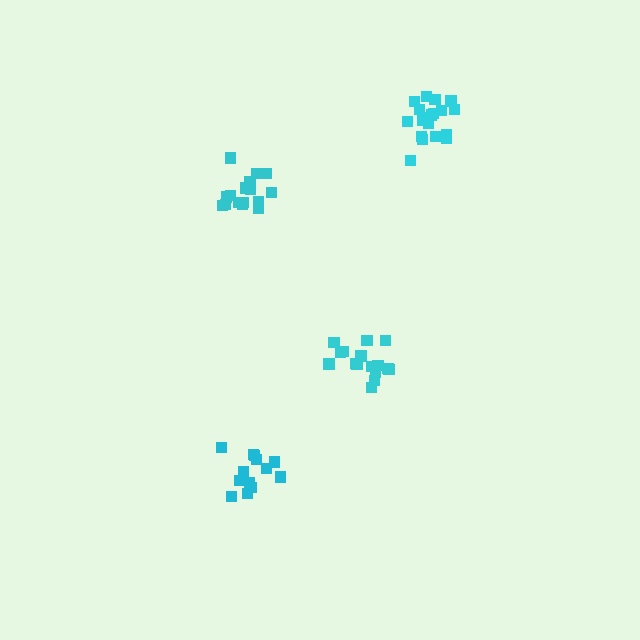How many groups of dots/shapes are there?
There are 4 groups.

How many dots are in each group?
Group 1: 13 dots, Group 2: 19 dots, Group 3: 16 dots, Group 4: 16 dots (64 total).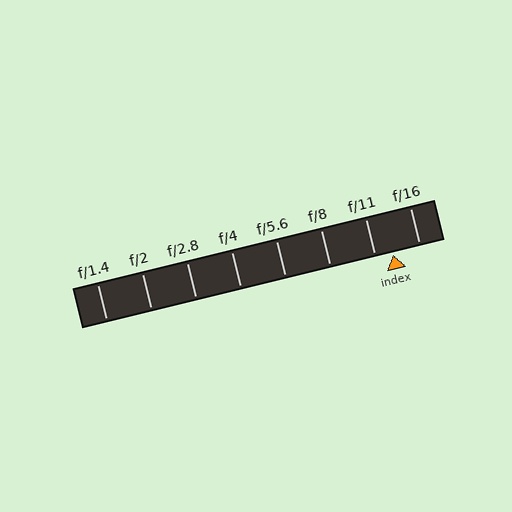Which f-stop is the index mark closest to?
The index mark is closest to f/11.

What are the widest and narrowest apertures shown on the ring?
The widest aperture shown is f/1.4 and the narrowest is f/16.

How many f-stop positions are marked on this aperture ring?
There are 8 f-stop positions marked.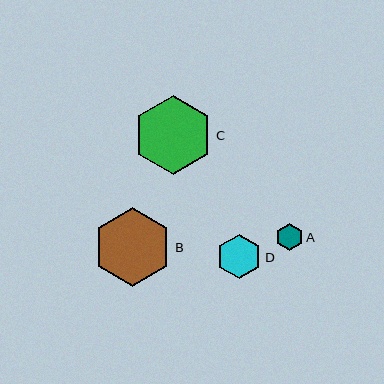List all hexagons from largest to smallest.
From largest to smallest: C, B, D, A.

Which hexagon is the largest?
Hexagon C is the largest with a size of approximately 79 pixels.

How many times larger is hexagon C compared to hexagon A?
Hexagon C is approximately 2.9 times the size of hexagon A.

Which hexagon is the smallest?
Hexagon A is the smallest with a size of approximately 27 pixels.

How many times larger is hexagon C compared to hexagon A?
Hexagon C is approximately 2.9 times the size of hexagon A.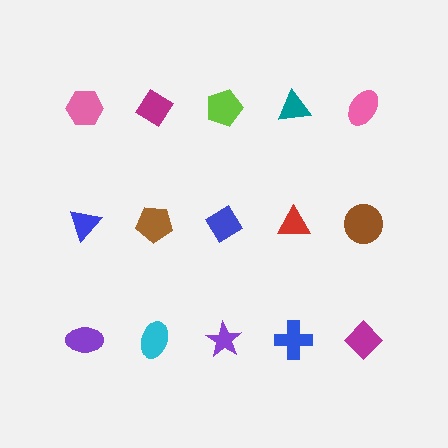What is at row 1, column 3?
A lime pentagon.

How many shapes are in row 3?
5 shapes.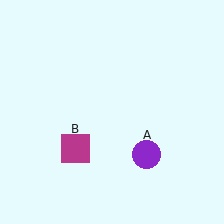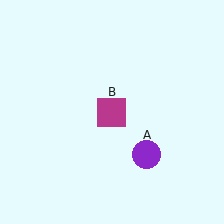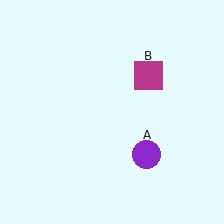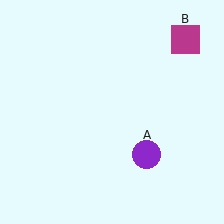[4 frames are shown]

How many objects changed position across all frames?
1 object changed position: magenta square (object B).